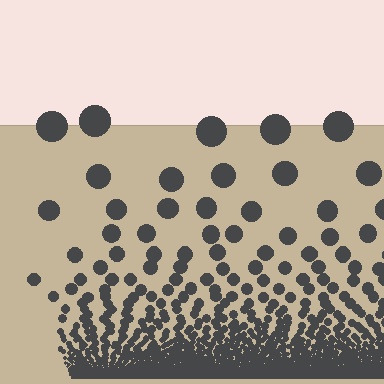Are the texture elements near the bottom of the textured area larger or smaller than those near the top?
Smaller. The gradient is inverted — elements near the bottom are smaller and denser.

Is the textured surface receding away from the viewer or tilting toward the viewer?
The surface appears to tilt toward the viewer. Texture elements get larger and sparser toward the top.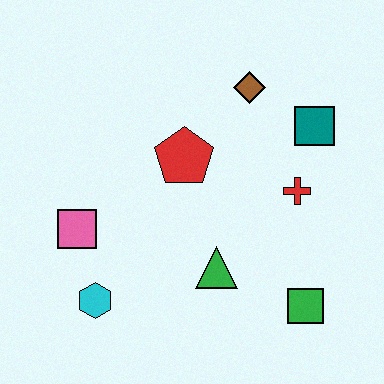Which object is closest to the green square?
The green triangle is closest to the green square.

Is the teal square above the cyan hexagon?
Yes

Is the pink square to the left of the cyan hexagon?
Yes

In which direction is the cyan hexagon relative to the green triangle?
The cyan hexagon is to the left of the green triangle.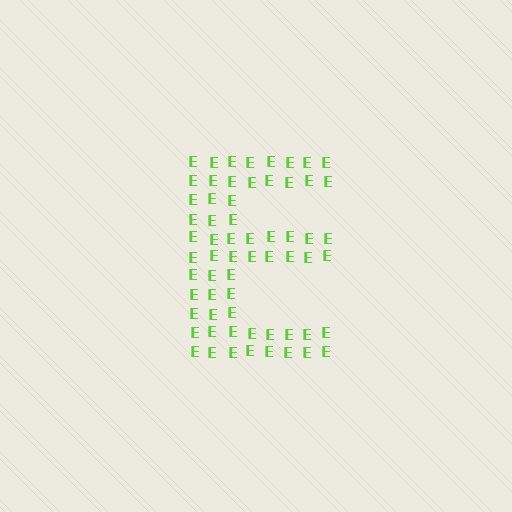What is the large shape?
The large shape is the letter E.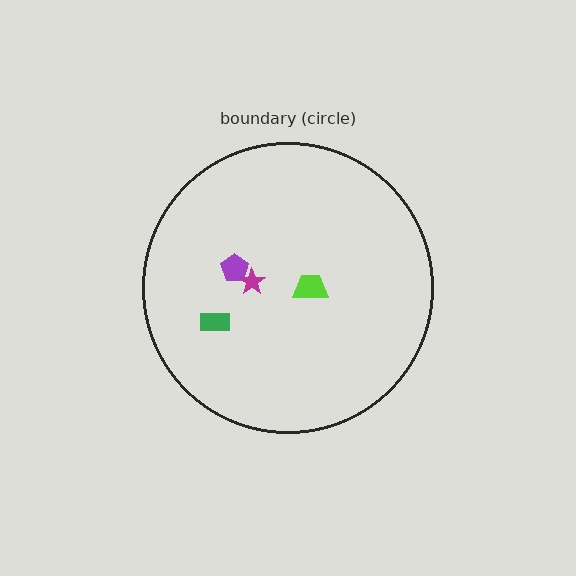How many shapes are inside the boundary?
4 inside, 0 outside.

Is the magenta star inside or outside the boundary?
Inside.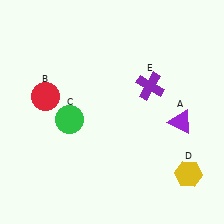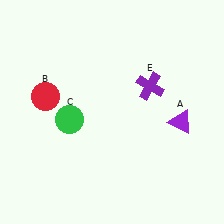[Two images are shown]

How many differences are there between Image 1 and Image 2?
There is 1 difference between the two images.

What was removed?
The yellow hexagon (D) was removed in Image 2.